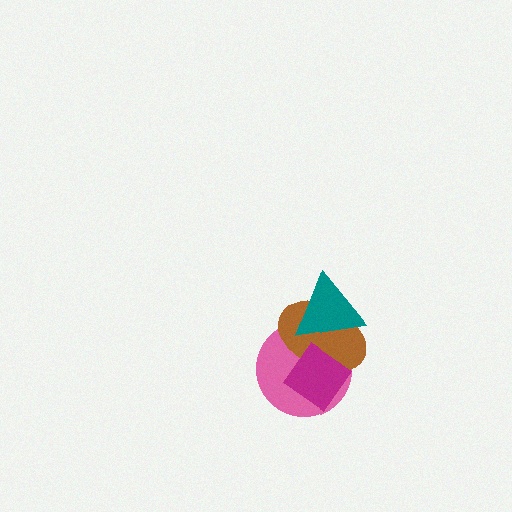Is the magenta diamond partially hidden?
No, no other shape covers it.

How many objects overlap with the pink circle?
3 objects overlap with the pink circle.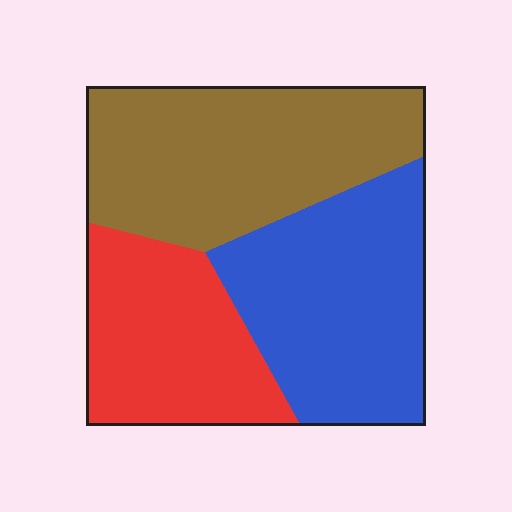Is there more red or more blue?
Blue.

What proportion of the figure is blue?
Blue takes up about one third (1/3) of the figure.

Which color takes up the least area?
Red, at roughly 25%.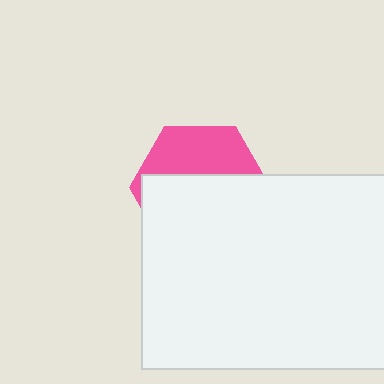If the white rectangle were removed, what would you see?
You would see the complete pink hexagon.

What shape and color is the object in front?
The object in front is a white rectangle.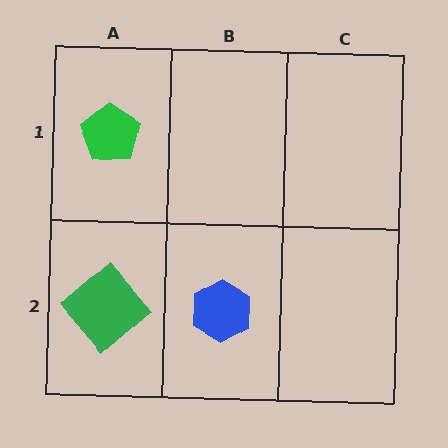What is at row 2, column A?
A green diamond.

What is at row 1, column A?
A green pentagon.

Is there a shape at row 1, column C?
No, that cell is empty.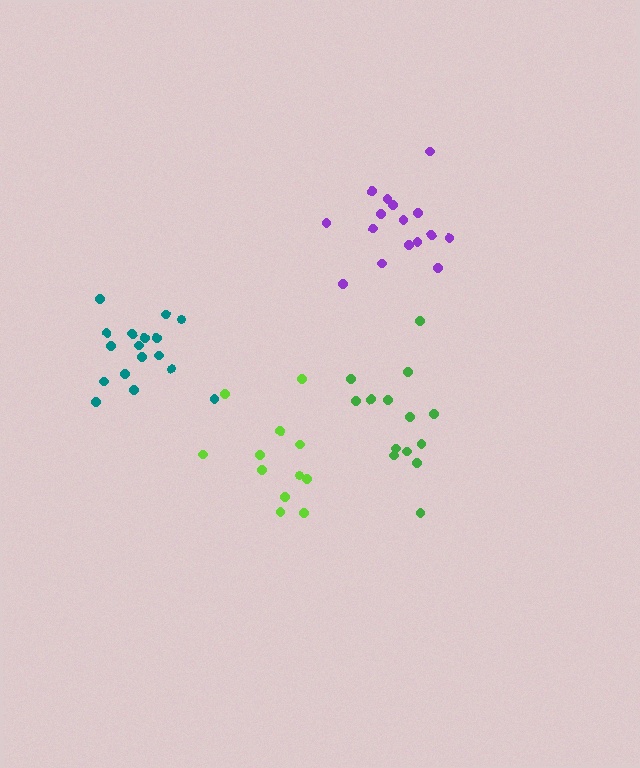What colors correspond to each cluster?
The clusters are colored: lime, purple, teal, green.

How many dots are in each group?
Group 1: 12 dots, Group 2: 16 dots, Group 3: 17 dots, Group 4: 14 dots (59 total).